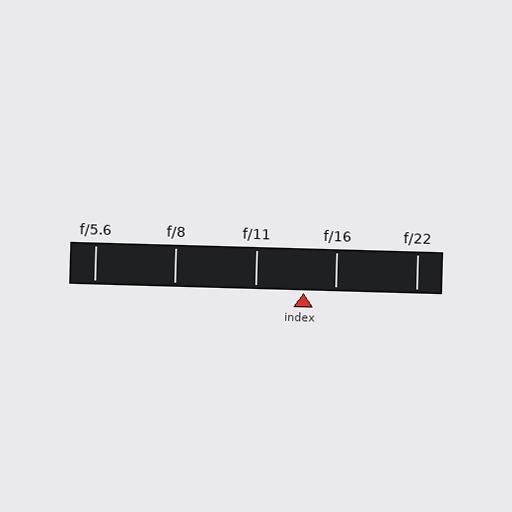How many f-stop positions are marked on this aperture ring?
There are 5 f-stop positions marked.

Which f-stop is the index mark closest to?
The index mark is closest to f/16.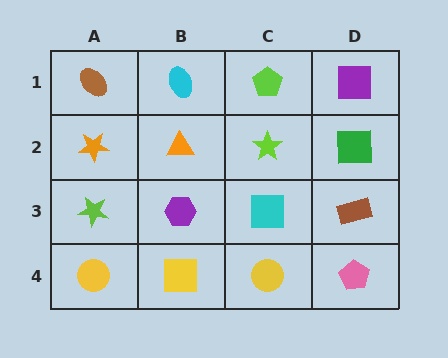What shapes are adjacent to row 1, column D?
A green square (row 2, column D), a lime pentagon (row 1, column C).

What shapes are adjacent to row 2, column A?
A brown ellipse (row 1, column A), a lime star (row 3, column A), an orange triangle (row 2, column B).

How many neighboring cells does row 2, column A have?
3.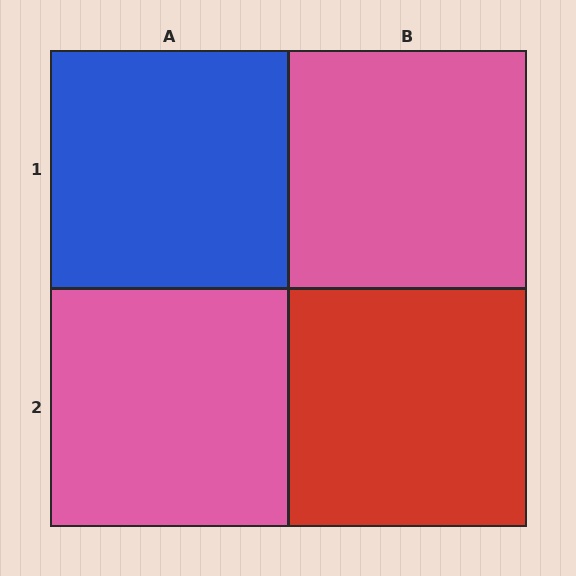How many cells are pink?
2 cells are pink.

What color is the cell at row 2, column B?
Red.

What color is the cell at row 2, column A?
Pink.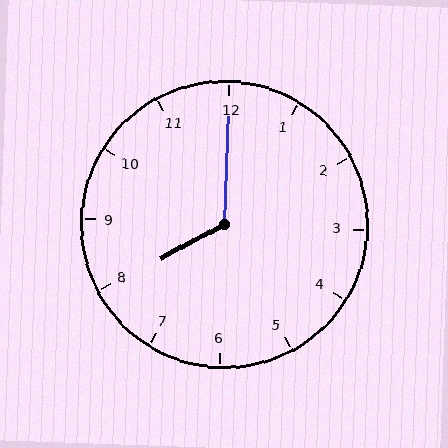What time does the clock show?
8:00.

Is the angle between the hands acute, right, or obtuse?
It is obtuse.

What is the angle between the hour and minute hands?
Approximately 120 degrees.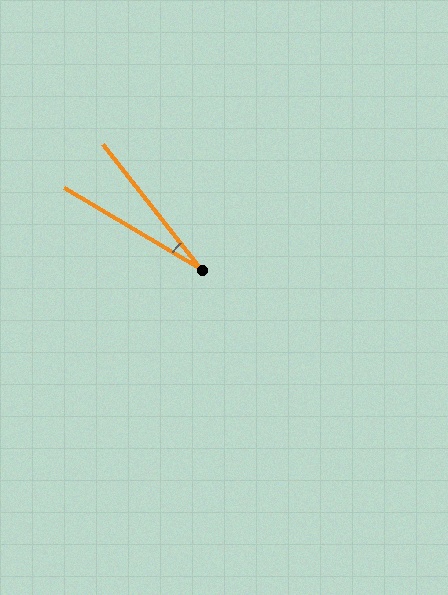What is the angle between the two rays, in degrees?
Approximately 21 degrees.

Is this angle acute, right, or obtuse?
It is acute.